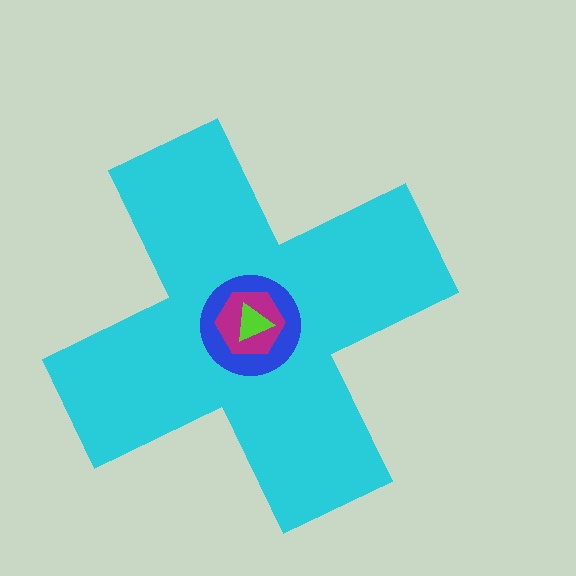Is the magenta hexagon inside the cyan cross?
Yes.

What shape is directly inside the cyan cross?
The blue circle.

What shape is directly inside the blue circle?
The magenta hexagon.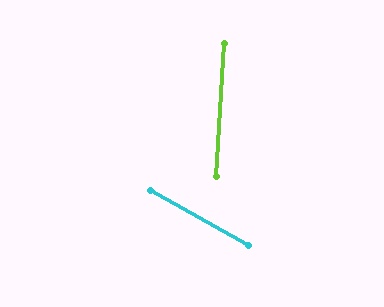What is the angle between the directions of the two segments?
Approximately 64 degrees.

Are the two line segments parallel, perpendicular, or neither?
Neither parallel nor perpendicular — they differ by about 64°.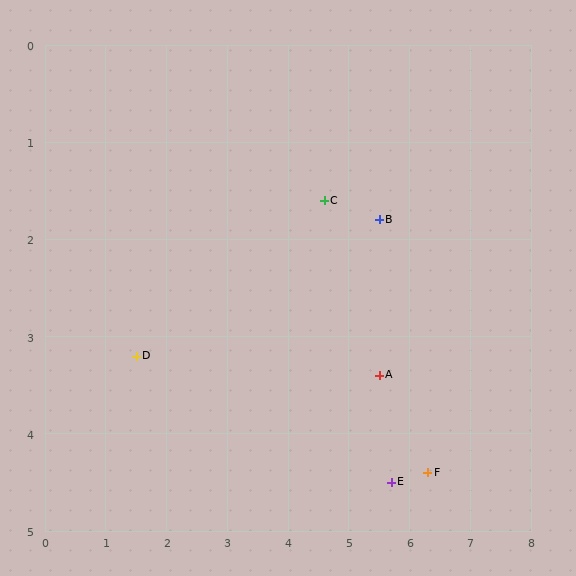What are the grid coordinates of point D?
Point D is at approximately (1.5, 3.2).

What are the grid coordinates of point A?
Point A is at approximately (5.5, 3.4).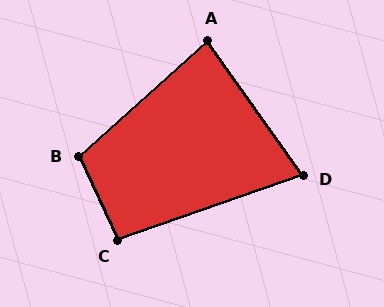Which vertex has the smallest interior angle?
D, at approximately 74 degrees.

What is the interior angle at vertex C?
Approximately 96 degrees (obtuse).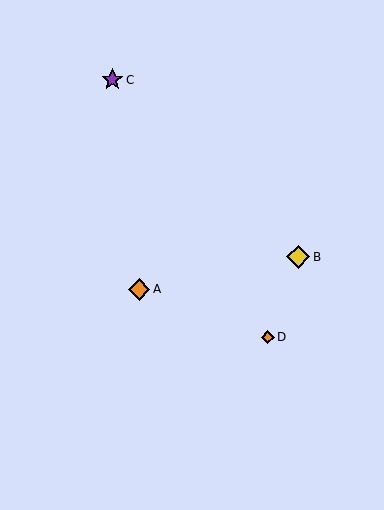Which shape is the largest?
The yellow diamond (labeled B) is the largest.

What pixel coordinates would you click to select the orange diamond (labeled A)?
Click at (139, 289) to select the orange diamond A.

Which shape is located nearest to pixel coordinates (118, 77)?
The purple star (labeled C) at (112, 80) is nearest to that location.